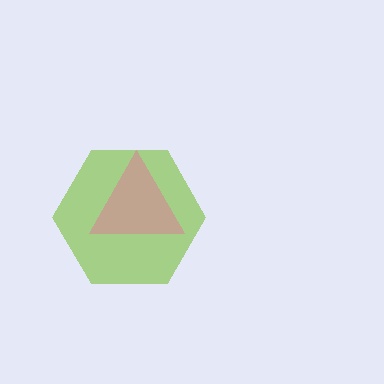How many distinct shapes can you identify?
There are 2 distinct shapes: a lime hexagon, a pink triangle.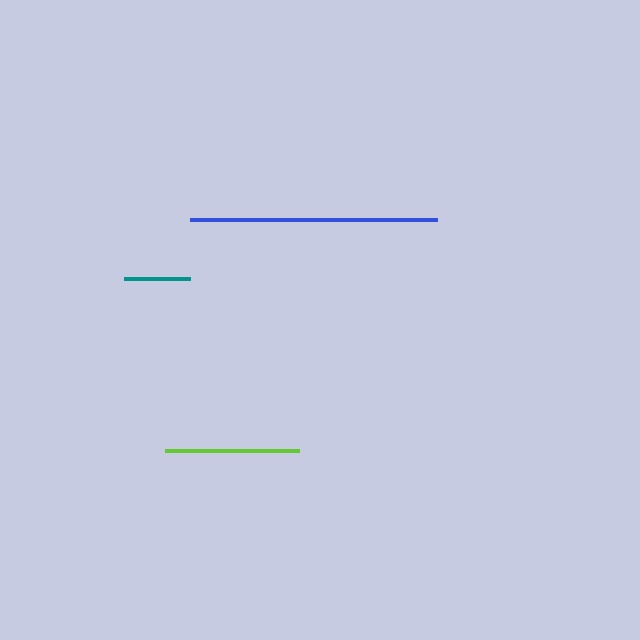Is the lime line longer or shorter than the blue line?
The blue line is longer than the lime line.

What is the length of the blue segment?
The blue segment is approximately 247 pixels long.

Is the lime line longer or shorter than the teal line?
The lime line is longer than the teal line.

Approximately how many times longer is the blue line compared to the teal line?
The blue line is approximately 3.8 times the length of the teal line.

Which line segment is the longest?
The blue line is the longest at approximately 247 pixels.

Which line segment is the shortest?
The teal line is the shortest at approximately 66 pixels.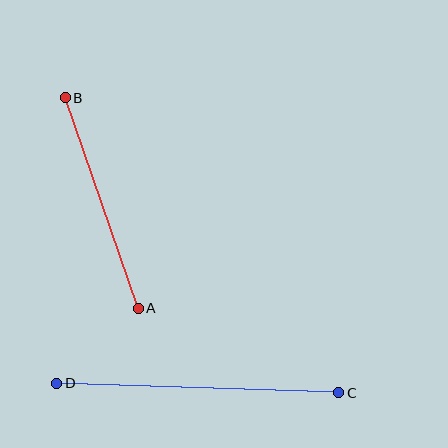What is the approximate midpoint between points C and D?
The midpoint is at approximately (198, 388) pixels.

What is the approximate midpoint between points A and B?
The midpoint is at approximately (102, 203) pixels.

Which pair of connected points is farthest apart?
Points C and D are farthest apart.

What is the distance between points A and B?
The distance is approximately 223 pixels.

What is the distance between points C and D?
The distance is approximately 282 pixels.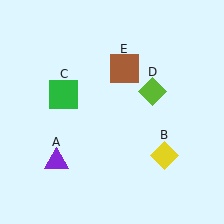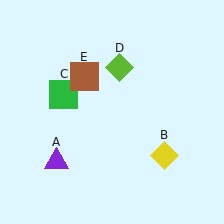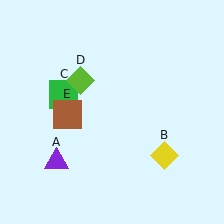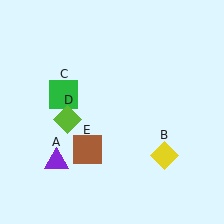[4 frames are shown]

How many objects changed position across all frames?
2 objects changed position: lime diamond (object D), brown square (object E).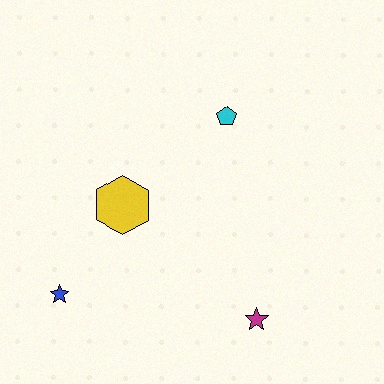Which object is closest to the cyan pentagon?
The yellow hexagon is closest to the cyan pentagon.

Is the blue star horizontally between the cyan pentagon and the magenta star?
No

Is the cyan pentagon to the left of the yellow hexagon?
No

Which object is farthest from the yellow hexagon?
The magenta star is farthest from the yellow hexagon.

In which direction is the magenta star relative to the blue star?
The magenta star is to the right of the blue star.